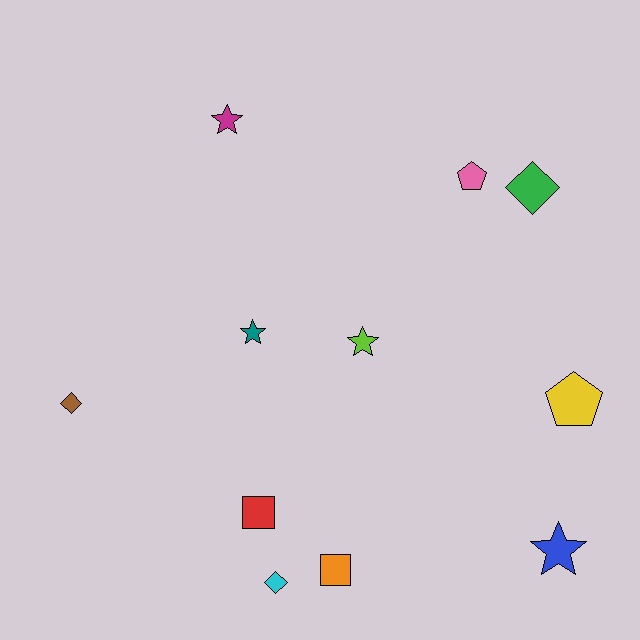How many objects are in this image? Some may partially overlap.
There are 11 objects.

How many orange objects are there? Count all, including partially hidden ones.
There is 1 orange object.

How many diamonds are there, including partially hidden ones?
There are 3 diamonds.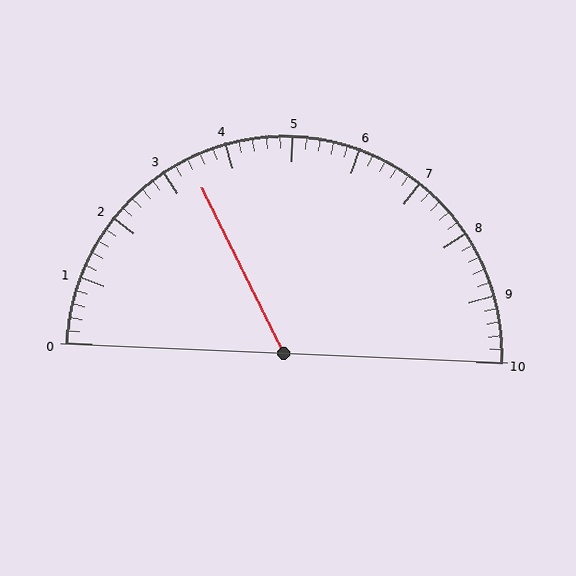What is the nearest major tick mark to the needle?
The nearest major tick mark is 3.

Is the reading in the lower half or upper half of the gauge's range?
The reading is in the lower half of the range (0 to 10).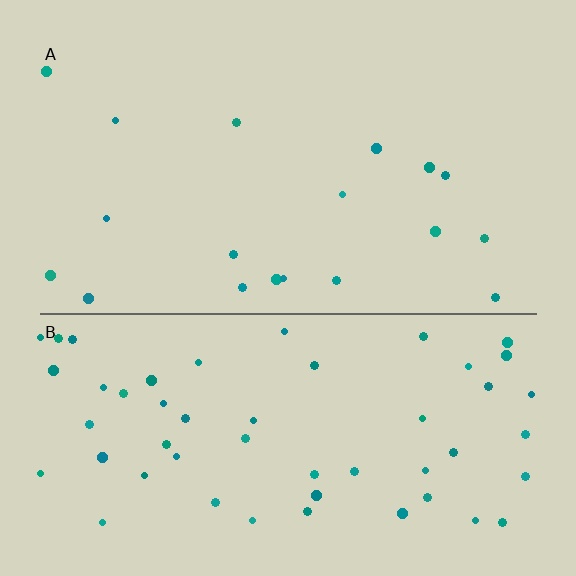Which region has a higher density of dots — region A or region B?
B (the bottom).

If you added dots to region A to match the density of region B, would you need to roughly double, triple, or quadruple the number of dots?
Approximately triple.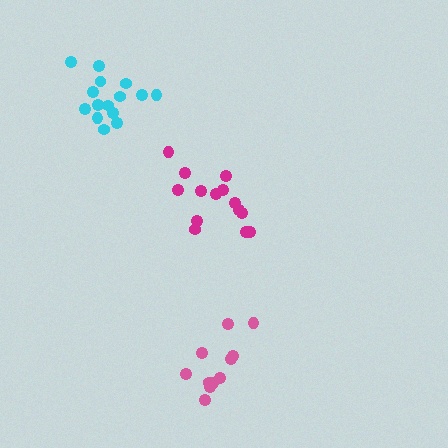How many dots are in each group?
Group 1: 11 dots, Group 2: 14 dots, Group 3: 15 dots (40 total).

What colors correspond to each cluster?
The clusters are colored: pink, magenta, cyan.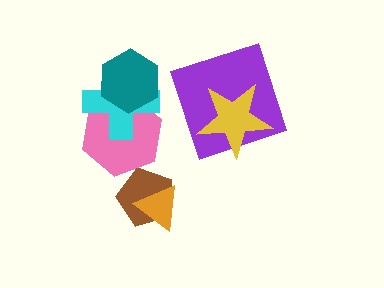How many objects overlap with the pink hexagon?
2 objects overlap with the pink hexagon.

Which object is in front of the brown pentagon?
The orange triangle is in front of the brown pentagon.